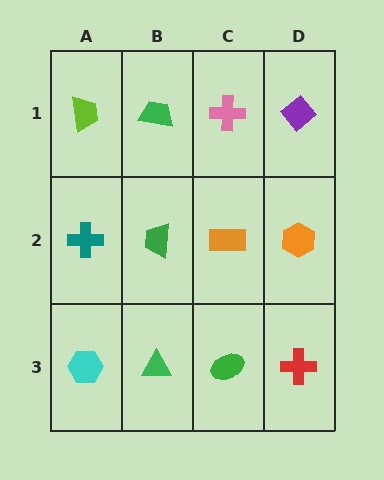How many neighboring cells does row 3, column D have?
2.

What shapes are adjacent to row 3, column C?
An orange rectangle (row 2, column C), a green triangle (row 3, column B), a red cross (row 3, column D).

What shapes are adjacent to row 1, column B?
A green trapezoid (row 2, column B), a lime trapezoid (row 1, column A), a pink cross (row 1, column C).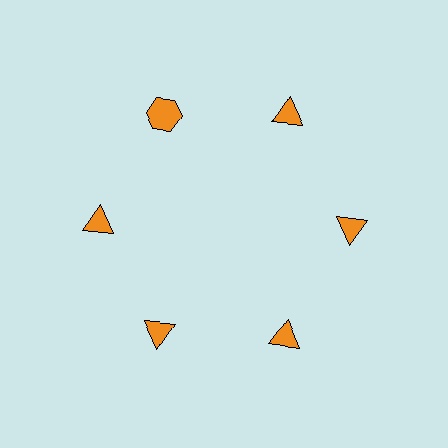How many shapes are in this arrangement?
There are 6 shapes arranged in a ring pattern.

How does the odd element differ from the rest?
It has a different shape: hexagon instead of triangle.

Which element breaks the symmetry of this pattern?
The orange hexagon at roughly the 11 o'clock position breaks the symmetry. All other shapes are orange triangles.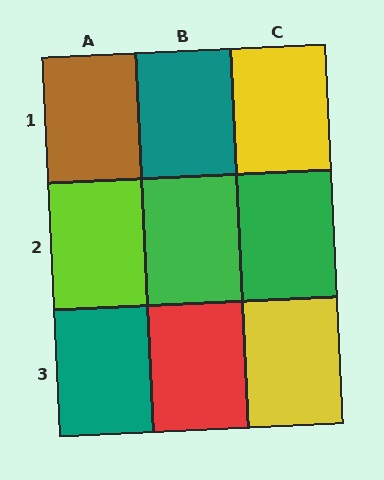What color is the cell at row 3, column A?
Teal.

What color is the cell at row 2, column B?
Green.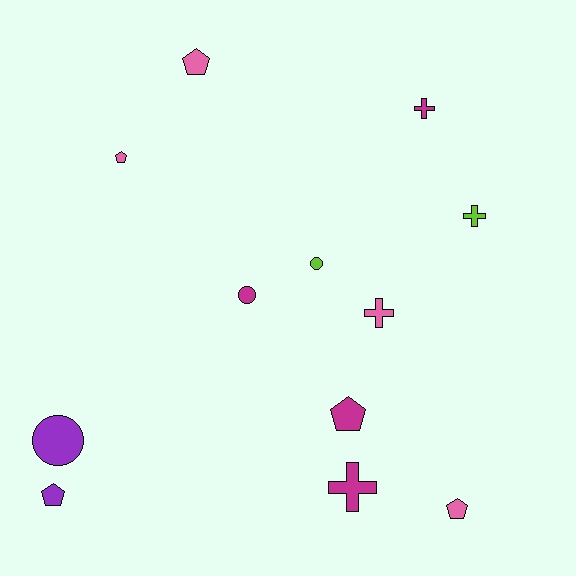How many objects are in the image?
There are 12 objects.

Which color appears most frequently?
Pink, with 4 objects.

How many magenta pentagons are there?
There is 1 magenta pentagon.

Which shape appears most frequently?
Pentagon, with 5 objects.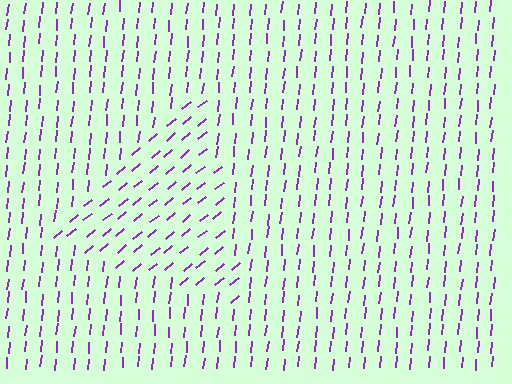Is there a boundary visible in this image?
Yes, there is a texture boundary formed by a change in line orientation.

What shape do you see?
I see a triangle.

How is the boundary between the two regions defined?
The boundary is defined purely by a change in line orientation (approximately 45 degrees difference). All lines are the same color and thickness.